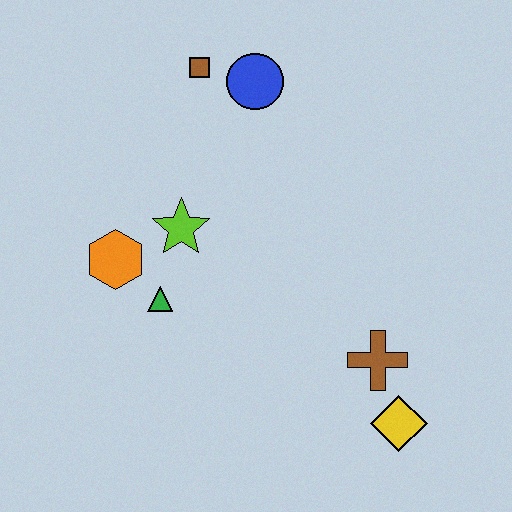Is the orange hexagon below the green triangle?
No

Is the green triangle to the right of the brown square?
No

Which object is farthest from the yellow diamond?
The brown square is farthest from the yellow diamond.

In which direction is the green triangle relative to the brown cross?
The green triangle is to the left of the brown cross.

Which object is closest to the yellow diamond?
The brown cross is closest to the yellow diamond.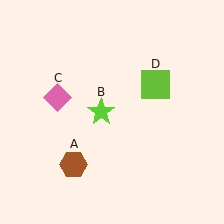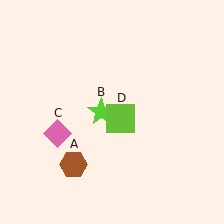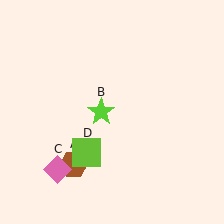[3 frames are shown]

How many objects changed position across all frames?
2 objects changed position: pink diamond (object C), lime square (object D).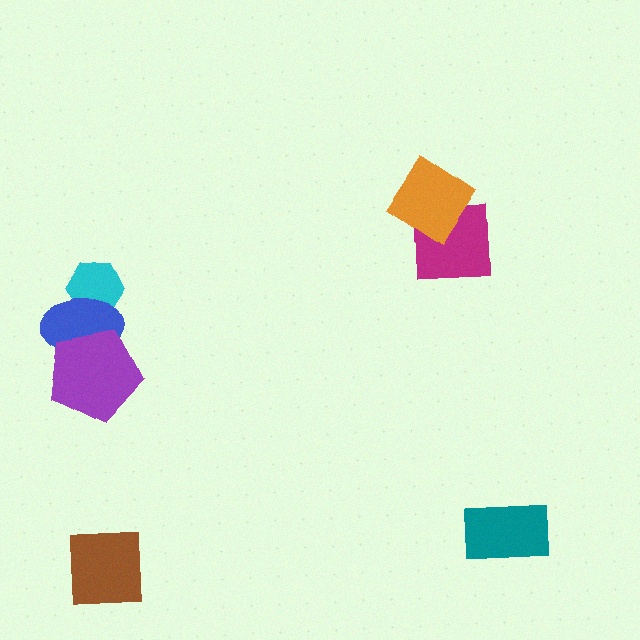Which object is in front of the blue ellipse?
The purple pentagon is in front of the blue ellipse.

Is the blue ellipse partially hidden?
Yes, it is partially covered by another shape.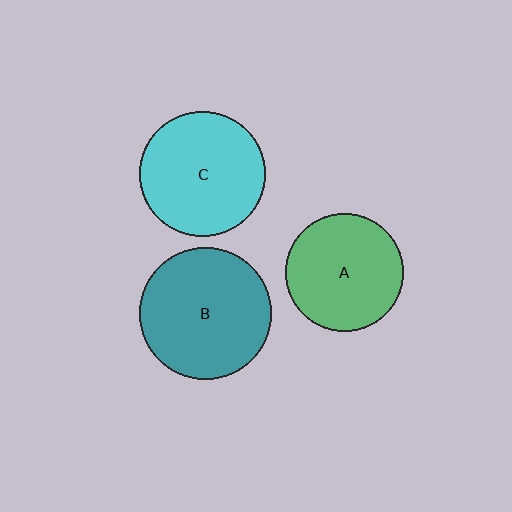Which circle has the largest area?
Circle B (teal).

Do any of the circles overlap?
No, none of the circles overlap.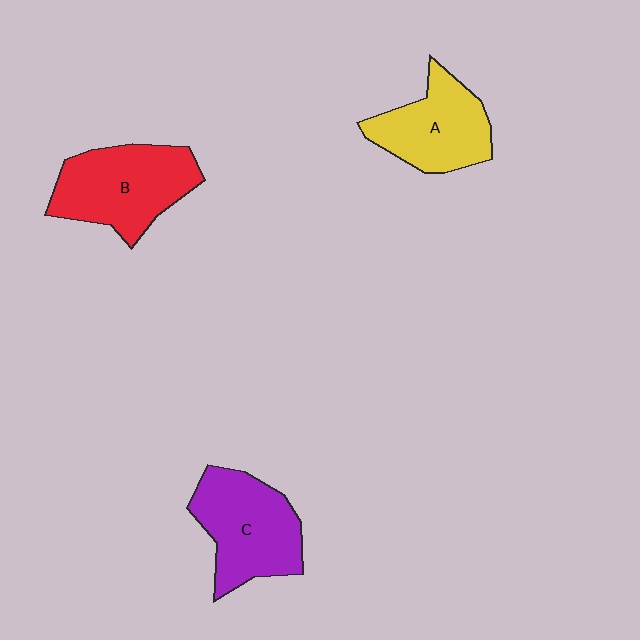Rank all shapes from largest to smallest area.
From largest to smallest: B (red), C (purple), A (yellow).